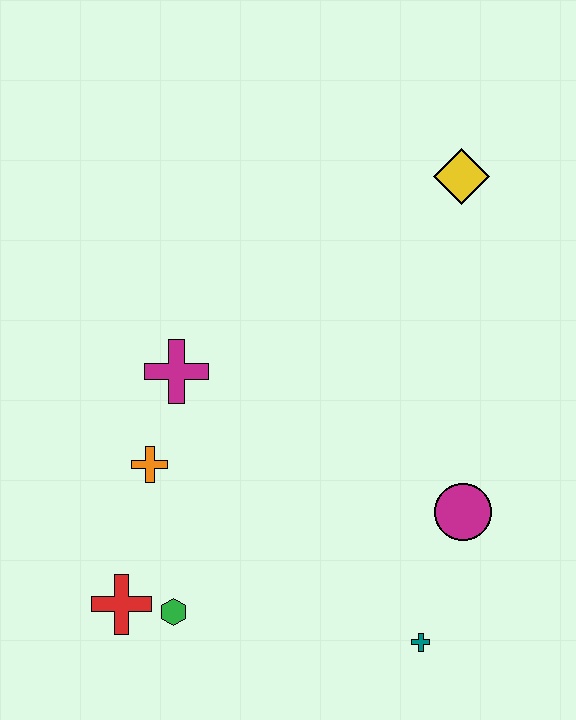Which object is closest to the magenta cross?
The orange cross is closest to the magenta cross.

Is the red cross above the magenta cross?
No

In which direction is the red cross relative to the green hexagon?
The red cross is to the left of the green hexagon.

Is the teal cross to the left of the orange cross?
No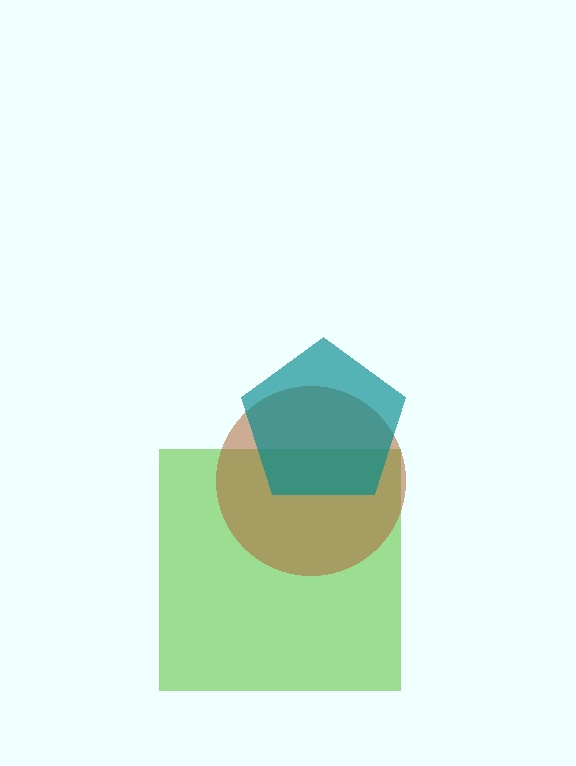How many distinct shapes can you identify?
There are 3 distinct shapes: a lime square, a brown circle, a teal pentagon.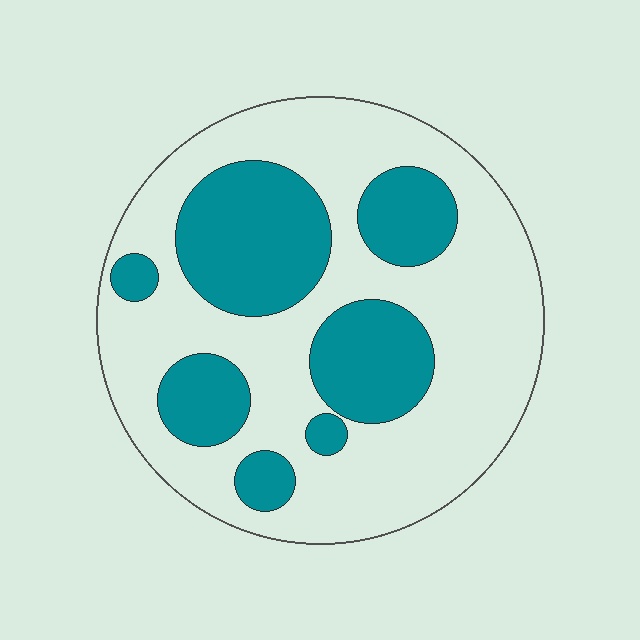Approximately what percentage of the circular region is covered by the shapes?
Approximately 35%.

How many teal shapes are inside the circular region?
7.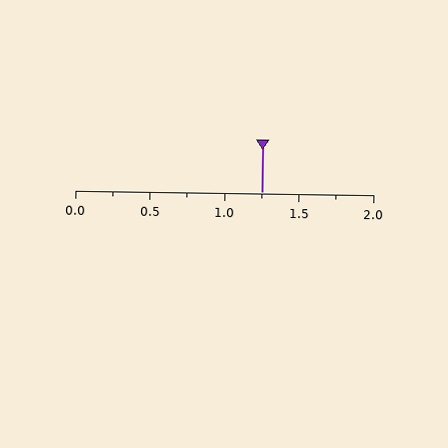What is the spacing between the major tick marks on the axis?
The major ticks are spaced 0.5 apart.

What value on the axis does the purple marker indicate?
The marker indicates approximately 1.25.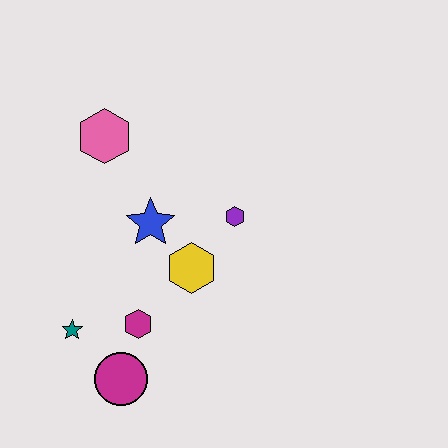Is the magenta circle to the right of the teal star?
Yes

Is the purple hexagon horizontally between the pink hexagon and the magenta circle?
No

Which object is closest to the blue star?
The yellow hexagon is closest to the blue star.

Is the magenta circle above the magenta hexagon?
No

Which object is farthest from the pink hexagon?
The magenta circle is farthest from the pink hexagon.